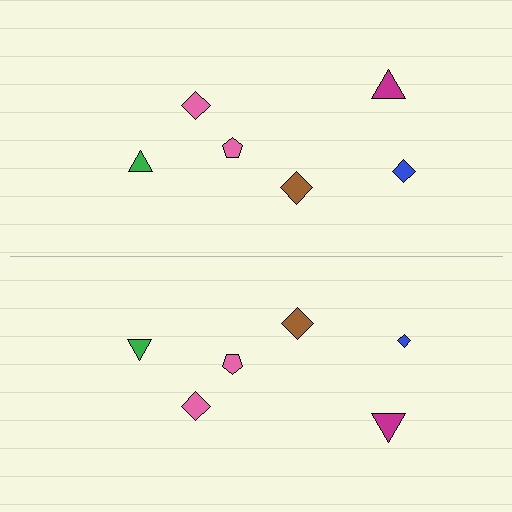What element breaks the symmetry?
The blue diamond on the bottom side has a different size than its mirror counterpart.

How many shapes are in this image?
There are 12 shapes in this image.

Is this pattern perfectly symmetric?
No, the pattern is not perfectly symmetric. The blue diamond on the bottom side has a different size than its mirror counterpart.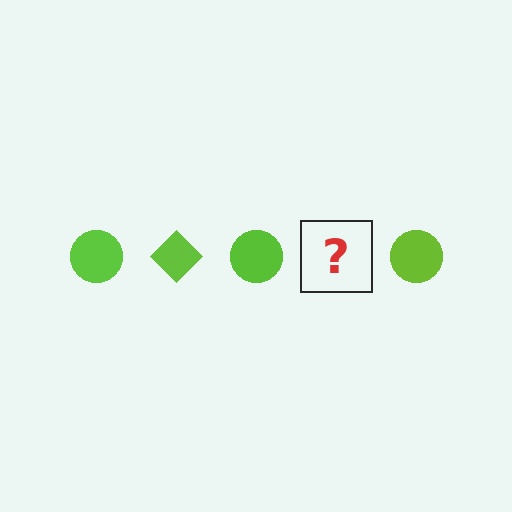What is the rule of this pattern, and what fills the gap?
The rule is that the pattern cycles through circle, diamond shapes in lime. The gap should be filled with a lime diamond.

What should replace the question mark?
The question mark should be replaced with a lime diamond.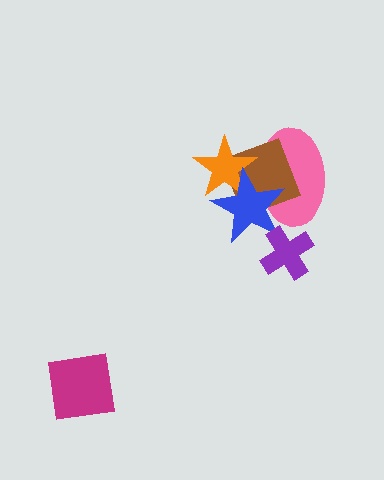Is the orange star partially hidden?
Yes, it is partially covered by another shape.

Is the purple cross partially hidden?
No, no other shape covers it.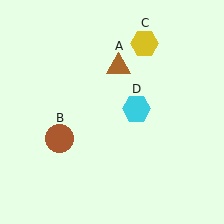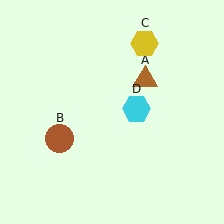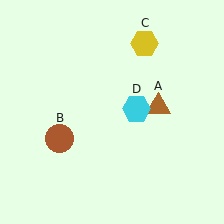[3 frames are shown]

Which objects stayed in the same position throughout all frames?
Brown circle (object B) and yellow hexagon (object C) and cyan hexagon (object D) remained stationary.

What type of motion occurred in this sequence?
The brown triangle (object A) rotated clockwise around the center of the scene.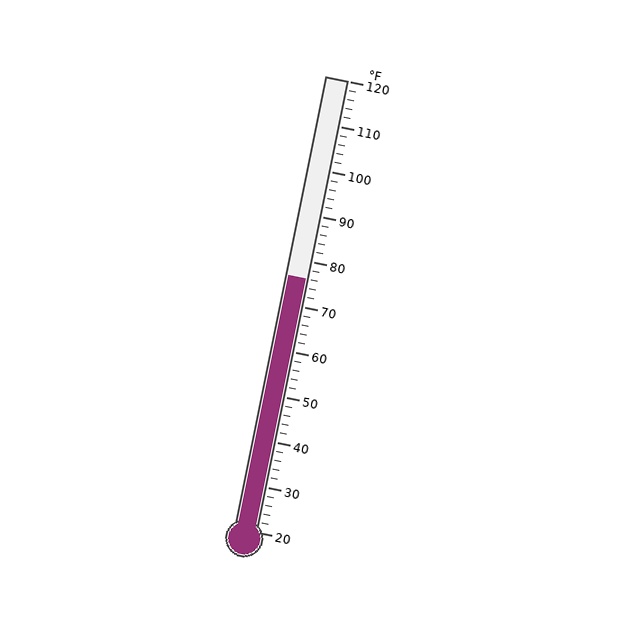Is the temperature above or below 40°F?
The temperature is above 40°F.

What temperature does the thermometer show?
The thermometer shows approximately 76°F.